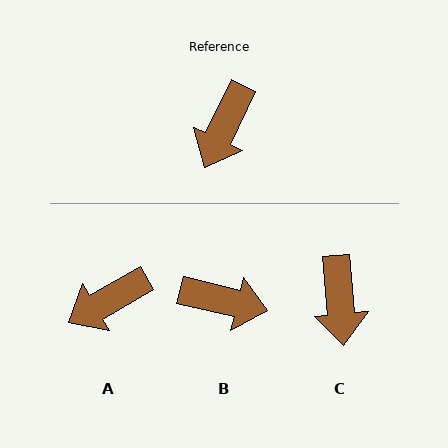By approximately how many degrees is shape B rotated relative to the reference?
Approximately 102 degrees counter-clockwise.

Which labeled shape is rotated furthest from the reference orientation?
B, about 102 degrees away.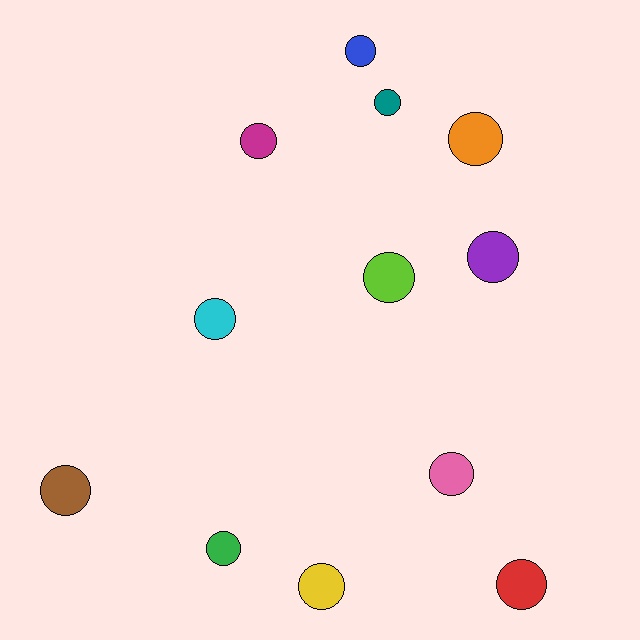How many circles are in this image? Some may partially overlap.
There are 12 circles.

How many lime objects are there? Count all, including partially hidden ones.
There is 1 lime object.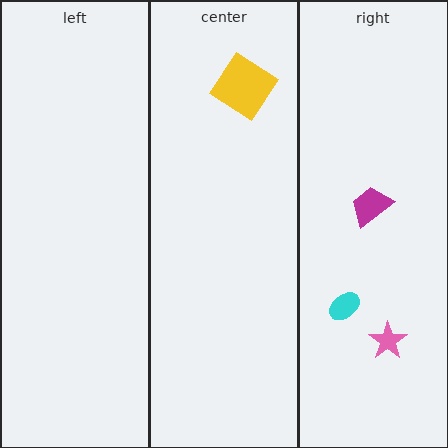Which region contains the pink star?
The right region.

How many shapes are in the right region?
3.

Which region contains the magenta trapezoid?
The right region.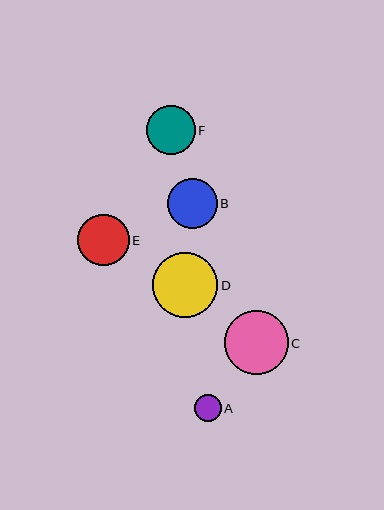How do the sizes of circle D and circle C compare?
Circle D and circle C are approximately the same size.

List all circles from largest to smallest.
From largest to smallest: D, C, E, B, F, A.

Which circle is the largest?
Circle D is the largest with a size of approximately 65 pixels.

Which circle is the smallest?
Circle A is the smallest with a size of approximately 27 pixels.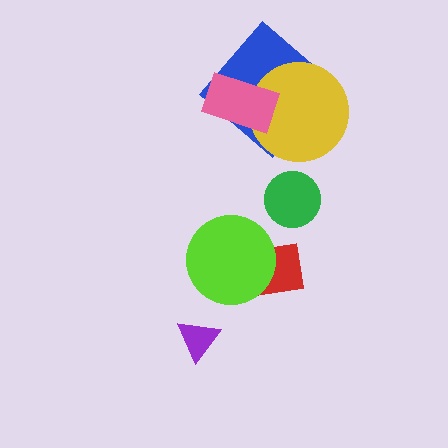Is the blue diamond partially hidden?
Yes, it is partially covered by another shape.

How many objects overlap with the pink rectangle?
2 objects overlap with the pink rectangle.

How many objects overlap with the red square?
1 object overlaps with the red square.